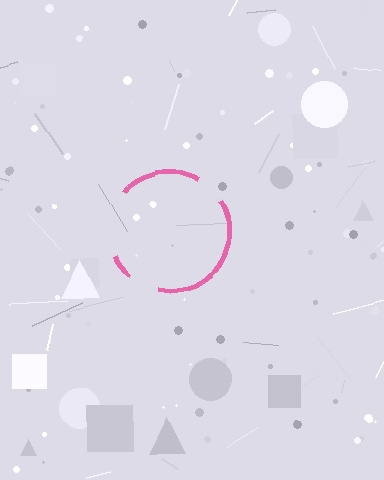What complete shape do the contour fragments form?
The contour fragments form a circle.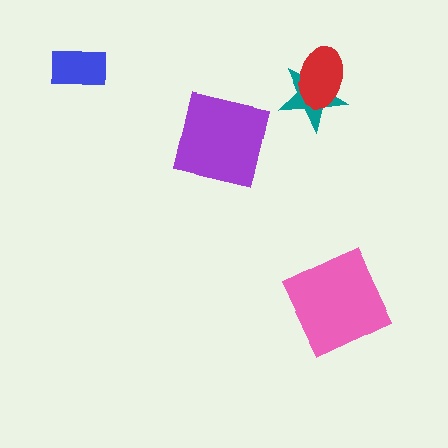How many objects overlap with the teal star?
1 object overlaps with the teal star.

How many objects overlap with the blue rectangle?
0 objects overlap with the blue rectangle.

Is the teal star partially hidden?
Yes, it is partially covered by another shape.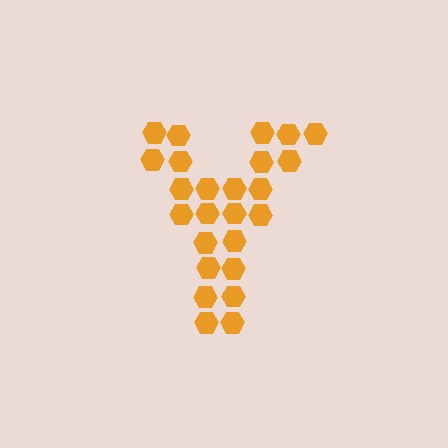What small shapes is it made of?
It is made of small hexagons.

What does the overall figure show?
The overall figure shows the letter Y.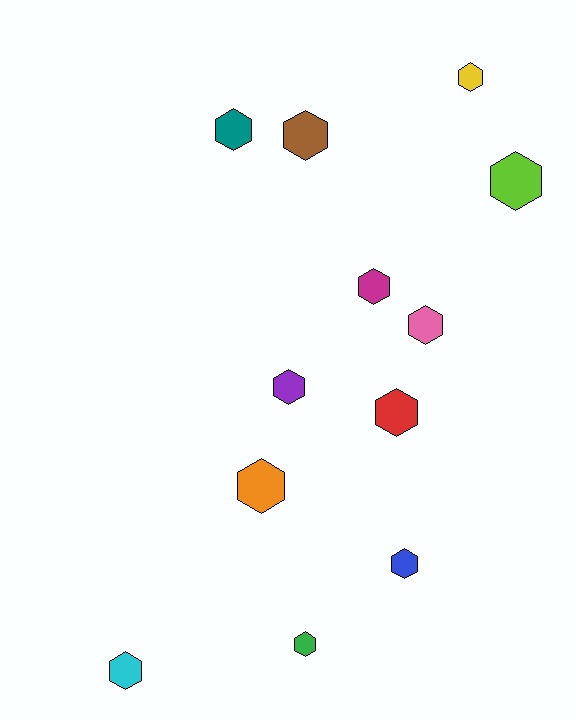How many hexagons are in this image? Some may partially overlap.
There are 12 hexagons.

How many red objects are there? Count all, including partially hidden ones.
There is 1 red object.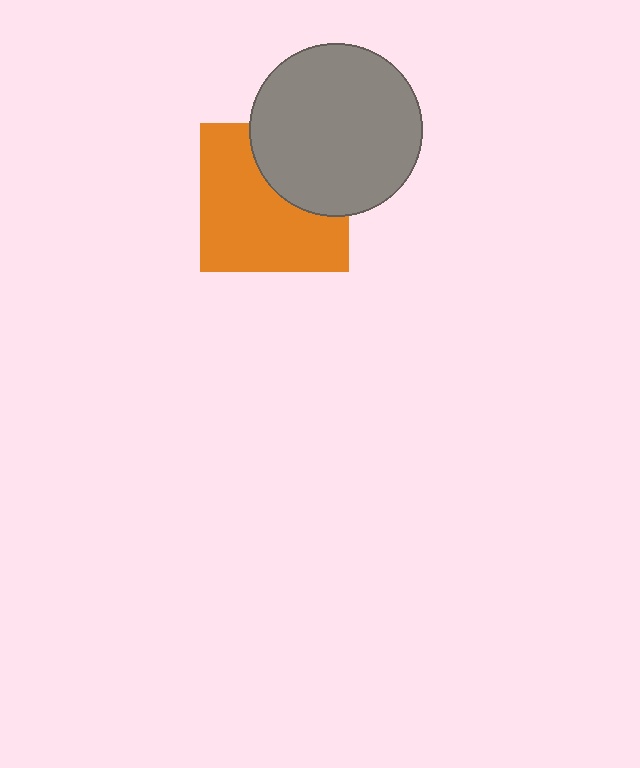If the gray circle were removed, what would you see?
You would see the complete orange square.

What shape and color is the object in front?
The object in front is a gray circle.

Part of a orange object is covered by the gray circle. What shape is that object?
It is a square.